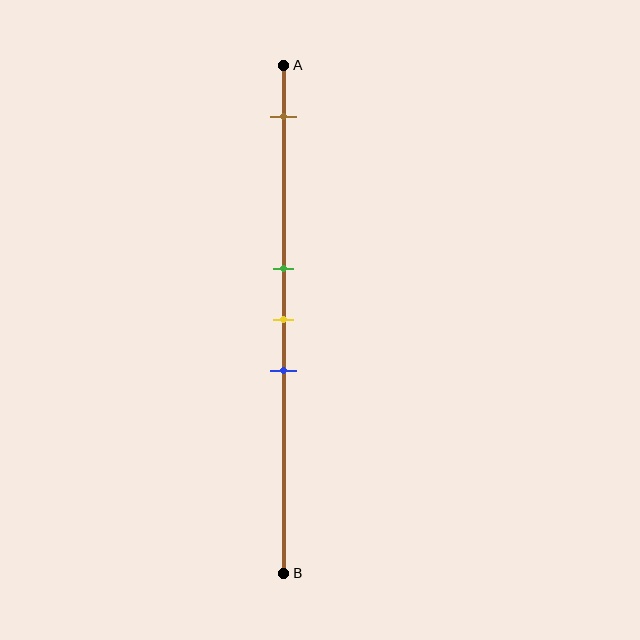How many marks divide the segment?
There are 4 marks dividing the segment.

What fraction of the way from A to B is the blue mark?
The blue mark is approximately 60% (0.6) of the way from A to B.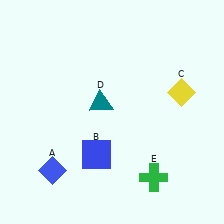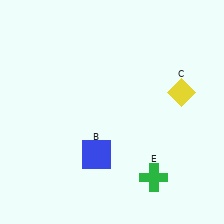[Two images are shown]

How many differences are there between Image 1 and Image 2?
There are 2 differences between the two images.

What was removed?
The teal triangle (D), the blue diamond (A) were removed in Image 2.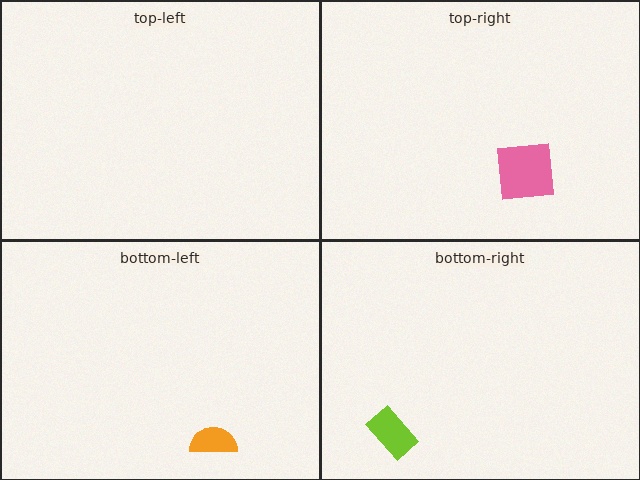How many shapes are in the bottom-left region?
1.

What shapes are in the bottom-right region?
The lime rectangle.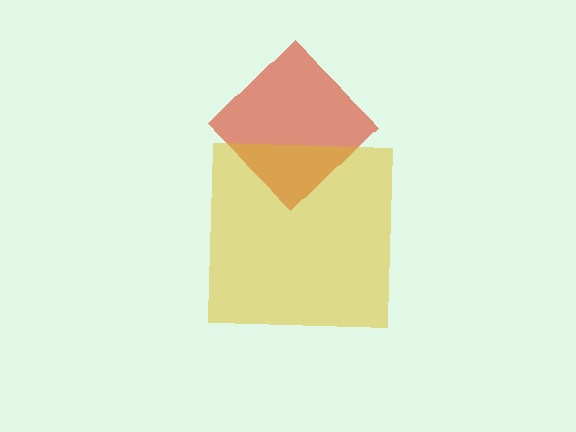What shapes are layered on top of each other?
The layered shapes are: a red diamond, a yellow square.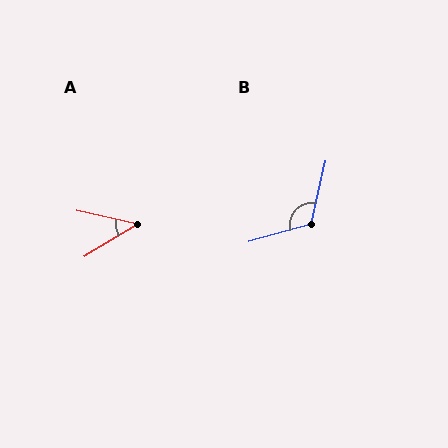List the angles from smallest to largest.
A (44°), B (119°).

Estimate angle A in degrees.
Approximately 44 degrees.